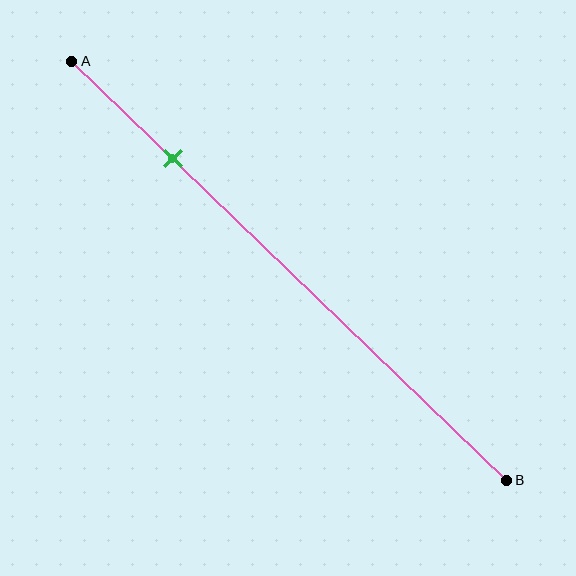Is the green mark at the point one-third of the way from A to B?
No, the mark is at about 25% from A, not at the 33% one-third point.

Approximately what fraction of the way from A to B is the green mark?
The green mark is approximately 25% of the way from A to B.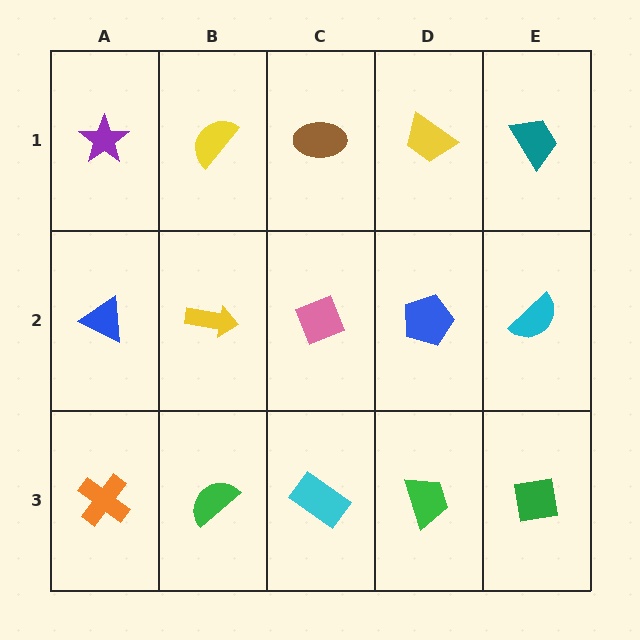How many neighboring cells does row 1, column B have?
3.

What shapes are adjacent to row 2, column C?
A brown ellipse (row 1, column C), a cyan rectangle (row 3, column C), a yellow arrow (row 2, column B), a blue pentagon (row 2, column D).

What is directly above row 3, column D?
A blue pentagon.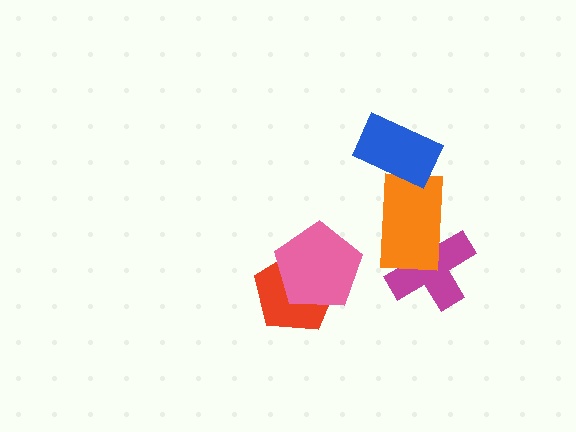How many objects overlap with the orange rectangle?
2 objects overlap with the orange rectangle.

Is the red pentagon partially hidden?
Yes, it is partially covered by another shape.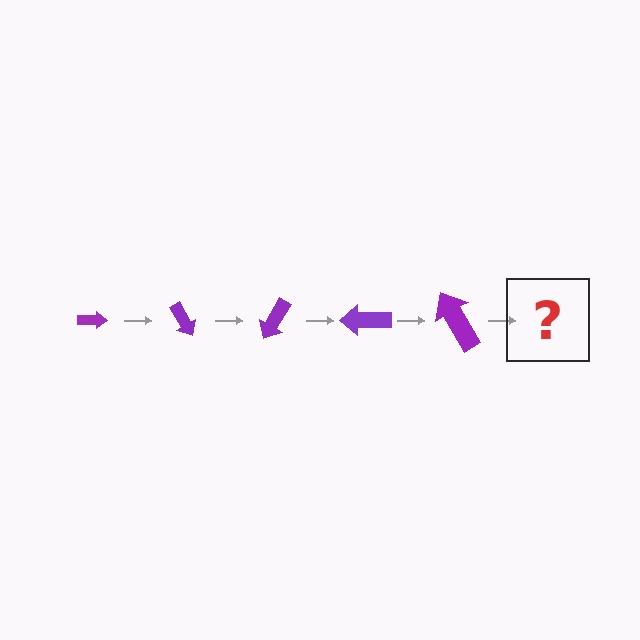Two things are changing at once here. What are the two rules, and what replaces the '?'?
The two rules are that the arrow grows larger each step and it rotates 60 degrees each step. The '?' should be an arrow, larger than the previous one and rotated 300 degrees from the start.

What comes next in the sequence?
The next element should be an arrow, larger than the previous one and rotated 300 degrees from the start.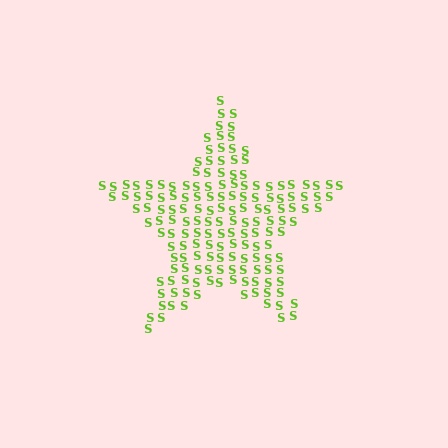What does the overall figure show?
The overall figure shows a star.